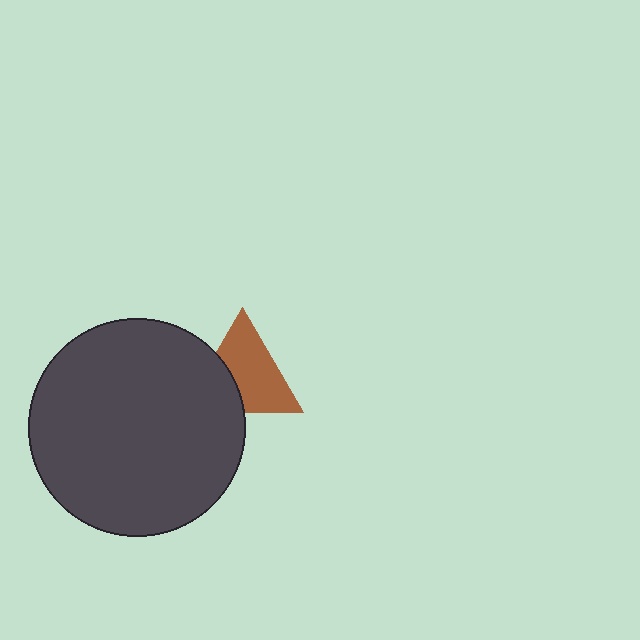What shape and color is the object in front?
The object in front is a dark gray circle.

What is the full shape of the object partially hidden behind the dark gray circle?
The partially hidden object is a brown triangle.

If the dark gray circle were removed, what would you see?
You would see the complete brown triangle.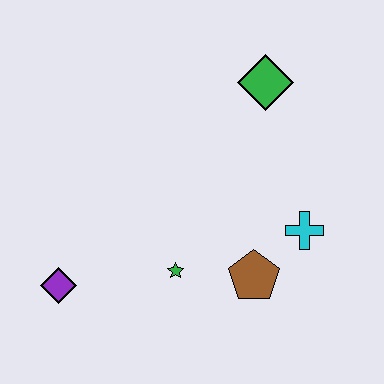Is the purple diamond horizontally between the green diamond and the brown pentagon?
No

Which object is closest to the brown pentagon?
The cyan cross is closest to the brown pentagon.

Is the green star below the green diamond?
Yes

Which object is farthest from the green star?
The green diamond is farthest from the green star.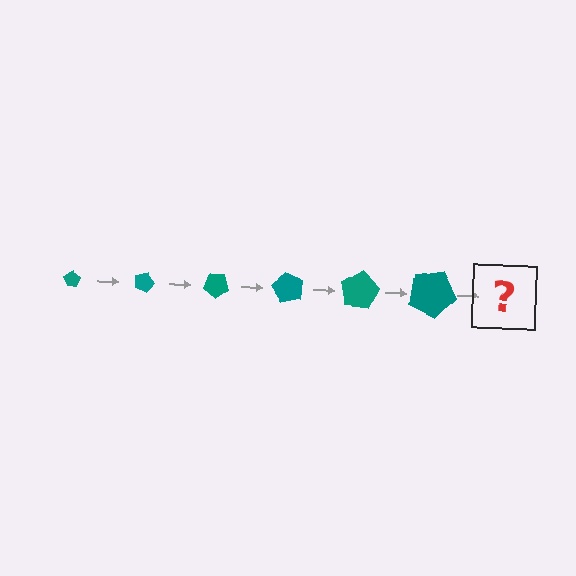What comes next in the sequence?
The next element should be a pentagon, larger than the previous one and rotated 120 degrees from the start.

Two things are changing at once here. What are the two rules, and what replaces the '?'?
The two rules are that the pentagon grows larger each step and it rotates 20 degrees each step. The '?' should be a pentagon, larger than the previous one and rotated 120 degrees from the start.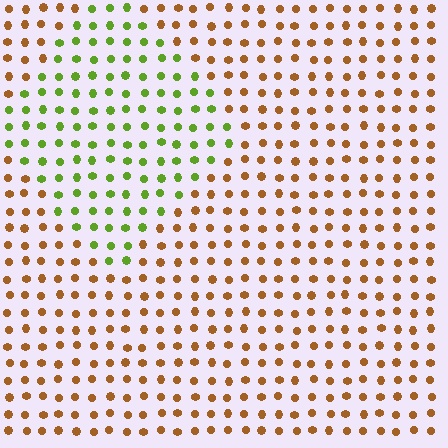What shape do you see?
I see a diamond.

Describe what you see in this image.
The image is filled with small brown elements in a uniform arrangement. A diamond-shaped region is visible where the elements are tinted to a slightly different hue, forming a subtle color boundary.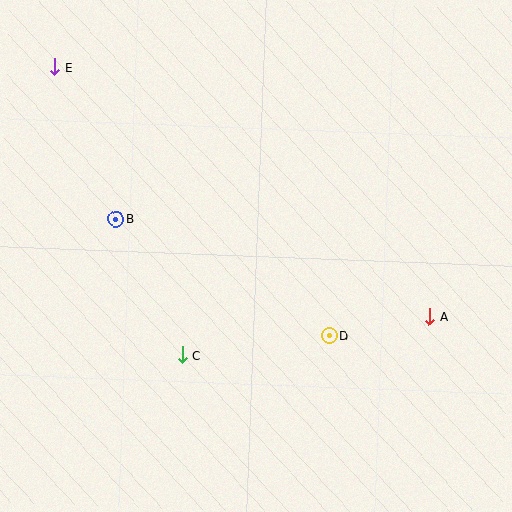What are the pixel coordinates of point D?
Point D is at (329, 336).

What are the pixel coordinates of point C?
Point C is at (182, 355).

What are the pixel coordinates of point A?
Point A is at (430, 316).